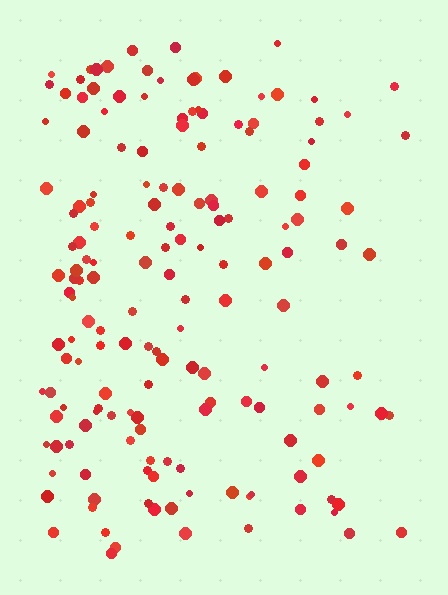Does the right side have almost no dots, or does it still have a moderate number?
Still a moderate number, just noticeably fewer than the left.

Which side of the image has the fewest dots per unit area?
The right.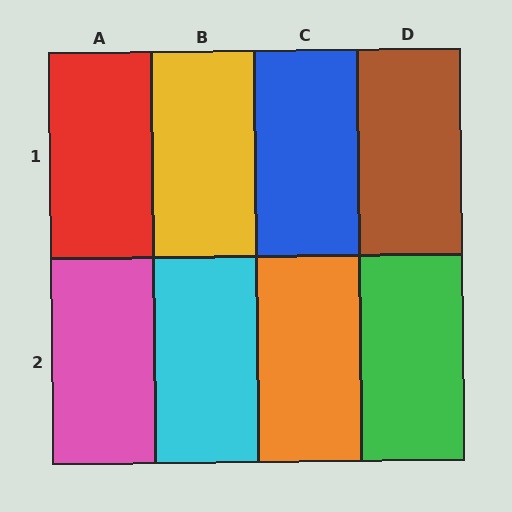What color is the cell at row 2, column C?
Orange.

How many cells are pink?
1 cell is pink.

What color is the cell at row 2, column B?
Cyan.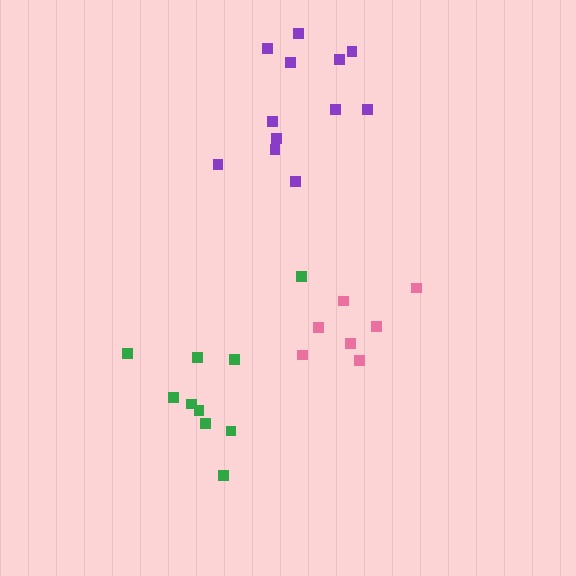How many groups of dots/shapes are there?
There are 3 groups.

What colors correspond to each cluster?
The clusters are colored: green, pink, purple.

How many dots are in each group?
Group 1: 10 dots, Group 2: 7 dots, Group 3: 12 dots (29 total).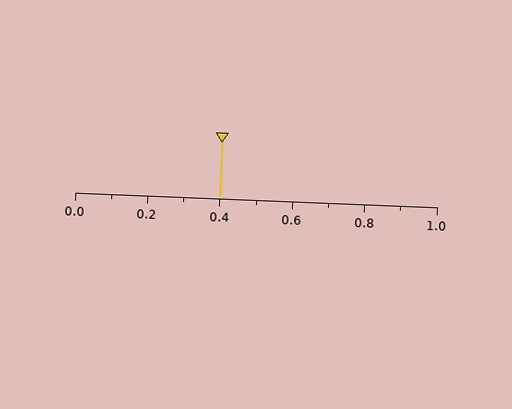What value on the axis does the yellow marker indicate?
The marker indicates approximately 0.4.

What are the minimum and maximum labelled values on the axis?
The axis runs from 0.0 to 1.0.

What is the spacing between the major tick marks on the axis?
The major ticks are spaced 0.2 apart.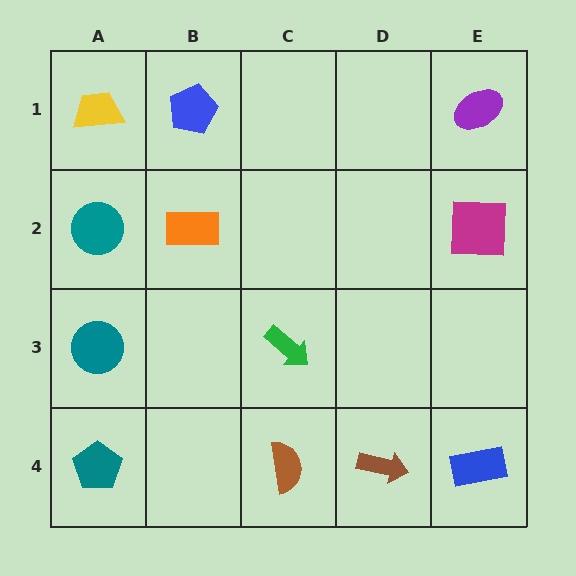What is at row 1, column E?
A purple ellipse.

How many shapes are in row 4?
4 shapes.